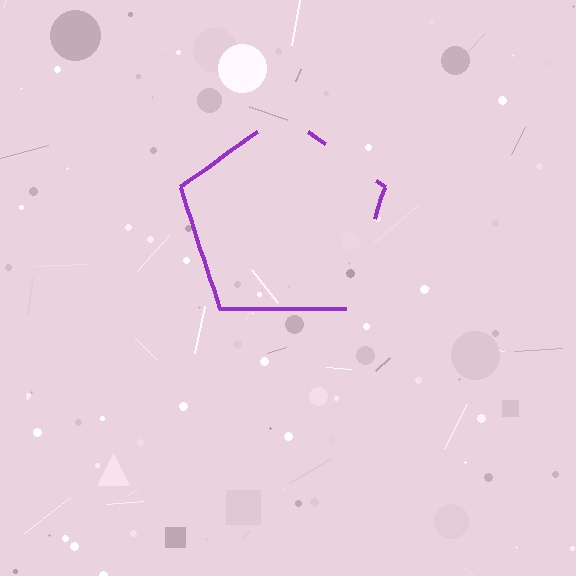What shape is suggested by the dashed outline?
The dashed outline suggests a pentagon.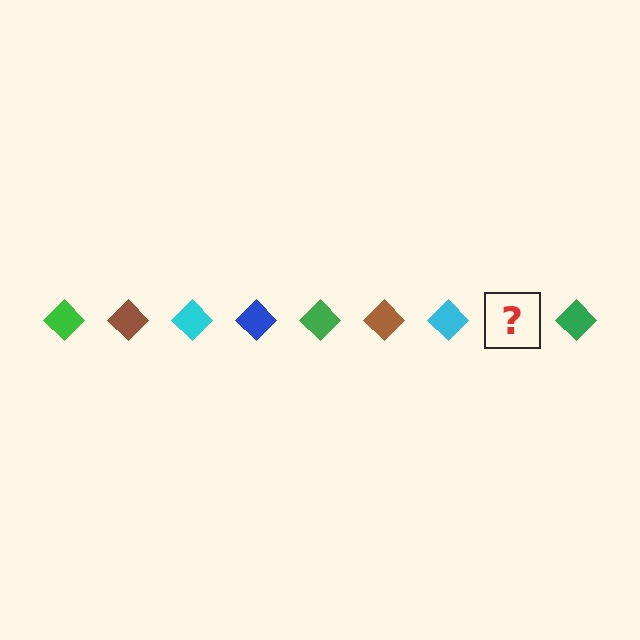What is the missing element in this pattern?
The missing element is a blue diamond.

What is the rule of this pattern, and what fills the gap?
The rule is that the pattern cycles through green, brown, cyan, blue diamonds. The gap should be filled with a blue diamond.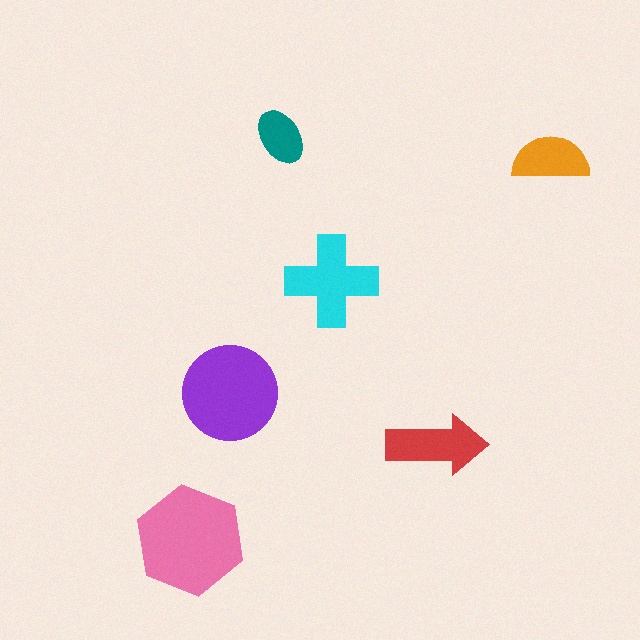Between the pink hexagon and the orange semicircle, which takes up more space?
The pink hexagon.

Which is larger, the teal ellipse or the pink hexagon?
The pink hexagon.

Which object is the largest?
The pink hexagon.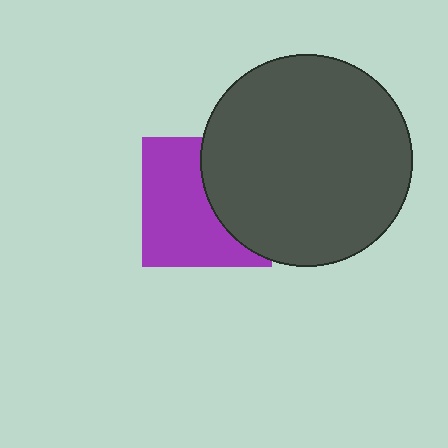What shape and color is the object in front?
The object in front is a dark gray circle.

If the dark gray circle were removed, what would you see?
You would see the complete purple square.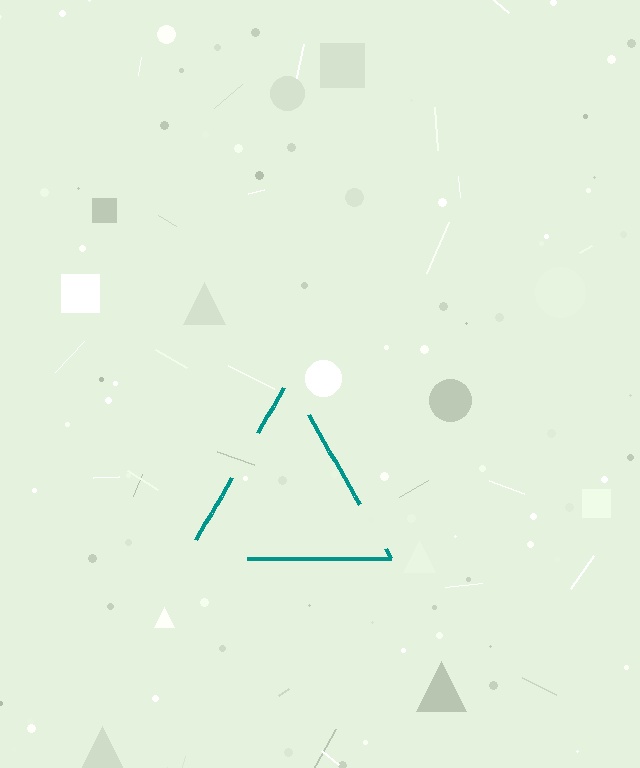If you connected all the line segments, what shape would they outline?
They would outline a triangle.